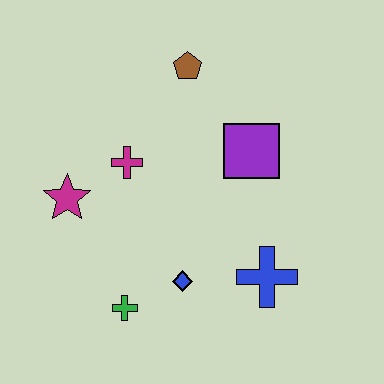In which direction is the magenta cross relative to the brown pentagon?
The magenta cross is below the brown pentagon.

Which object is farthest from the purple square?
The green cross is farthest from the purple square.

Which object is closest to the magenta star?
The magenta cross is closest to the magenta star.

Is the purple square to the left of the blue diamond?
No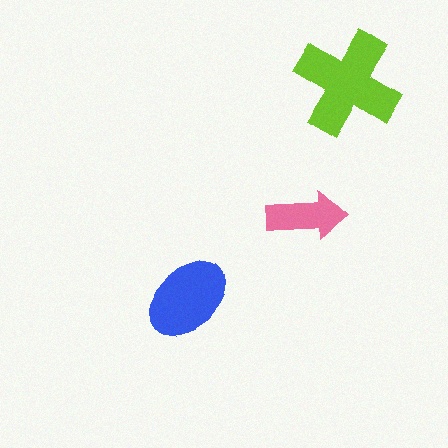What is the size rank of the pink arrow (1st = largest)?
3rd.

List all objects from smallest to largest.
The pink arrow, the blue ellipse, the lime cross.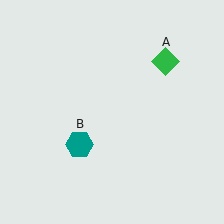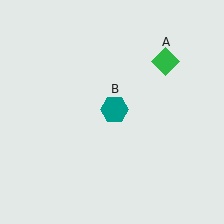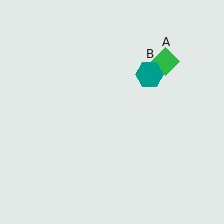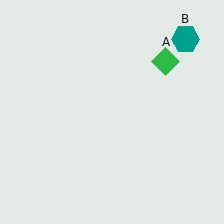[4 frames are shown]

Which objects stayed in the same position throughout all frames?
Green diamond (object A) remained stationary.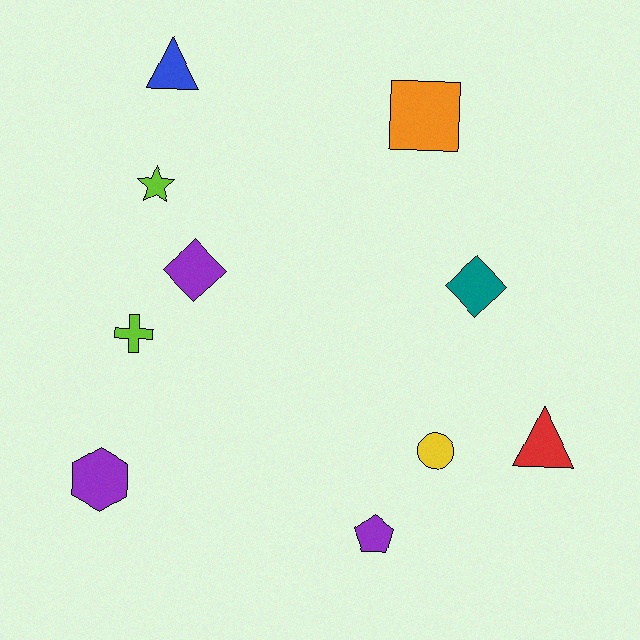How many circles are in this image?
There is 1 circle.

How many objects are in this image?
There are 10 objects.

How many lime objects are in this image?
There are 2 lime objects.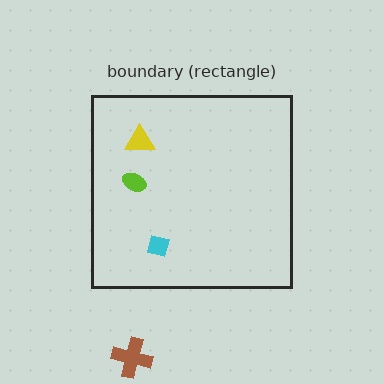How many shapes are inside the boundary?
3 inside, 1 outside.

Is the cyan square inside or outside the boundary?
Inside.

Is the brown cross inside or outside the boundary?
Outside.